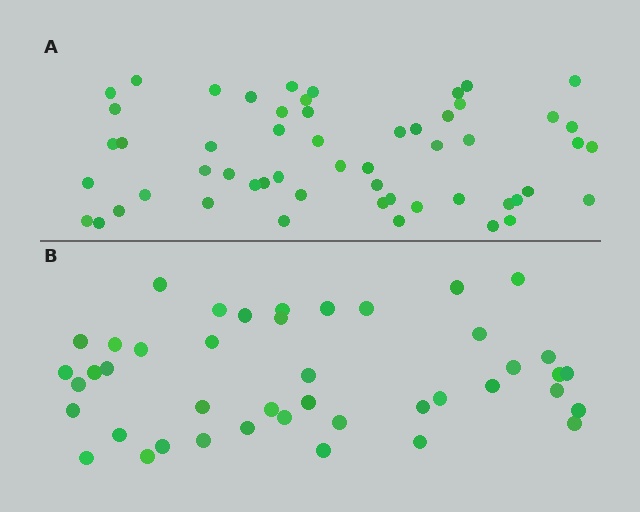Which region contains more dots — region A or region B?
Region A (the top region) has more dots.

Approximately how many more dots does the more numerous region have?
Region A has roughly 12 or so more dots than region B.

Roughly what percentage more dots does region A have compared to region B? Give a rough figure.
About 30% more.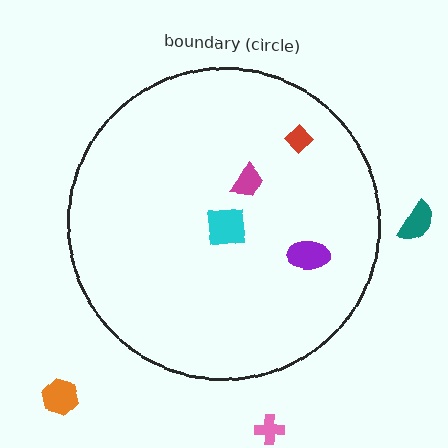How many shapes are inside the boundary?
4 inside, 3 outside.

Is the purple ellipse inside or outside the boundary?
Inside.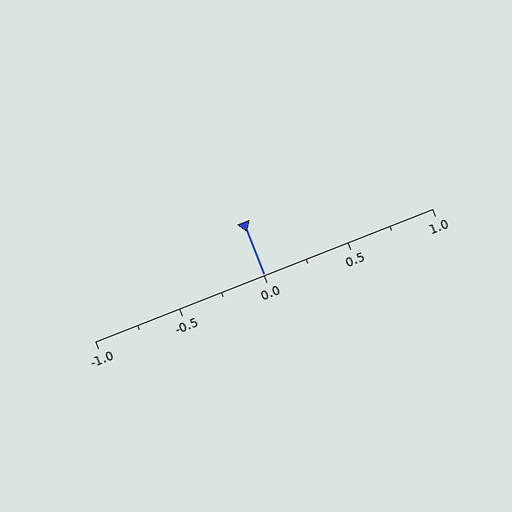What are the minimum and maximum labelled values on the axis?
The axis runs from -1.0 to 1.0.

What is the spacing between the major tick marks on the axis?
The major ticks are spaced 0.5 apart.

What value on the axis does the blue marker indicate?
The marker indicates approximately 0.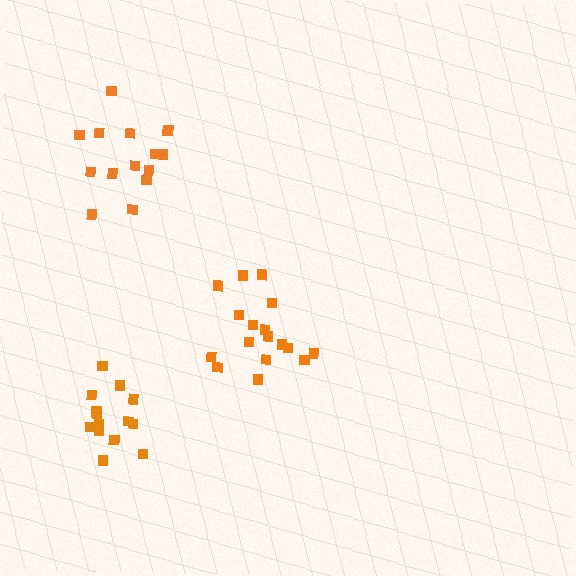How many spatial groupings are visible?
There are 3 spatial groupings.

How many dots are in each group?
Group 1: 17 dots, Group 2: 14 dots, Group 3: 14 dots (45 total).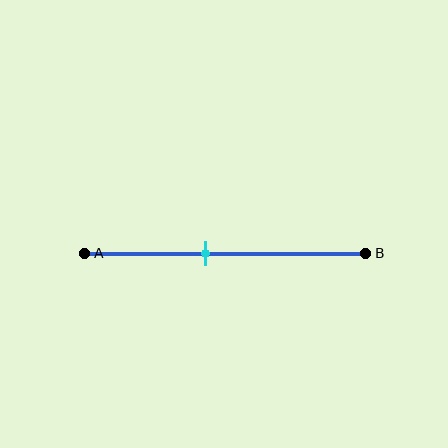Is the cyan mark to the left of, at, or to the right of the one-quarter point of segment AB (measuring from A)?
The cyan mark is to the right of the one-quarter point of segment AB.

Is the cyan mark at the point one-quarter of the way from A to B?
No, the mark is at about 45% from A, not at the 25% one-quarter point.